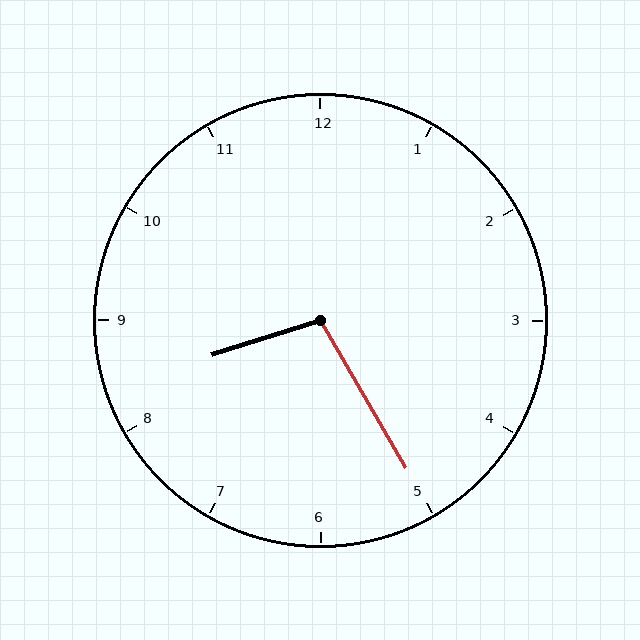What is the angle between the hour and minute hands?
Approximately 102 degrees.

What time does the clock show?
8:25.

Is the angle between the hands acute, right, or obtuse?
It is obtuse.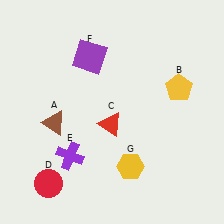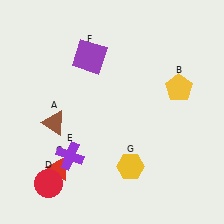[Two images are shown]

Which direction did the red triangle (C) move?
The red triangle (C) moved left.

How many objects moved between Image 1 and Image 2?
1 object moved between the two images.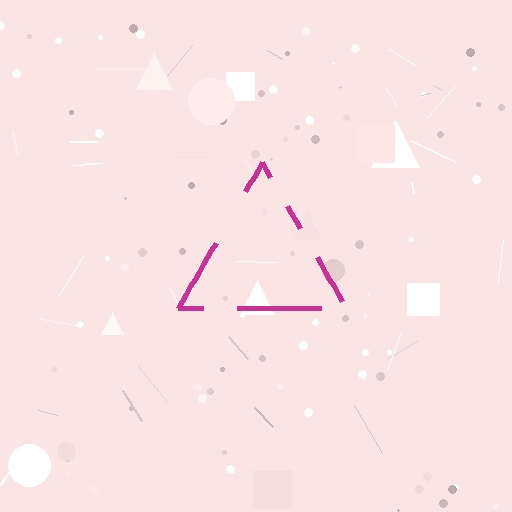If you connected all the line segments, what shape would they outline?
They would outline a triangle.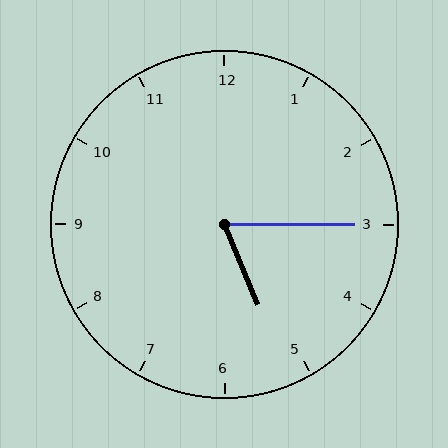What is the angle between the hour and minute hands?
Approximately 68 degrees.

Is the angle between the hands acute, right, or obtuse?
It is acute.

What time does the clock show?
5:15.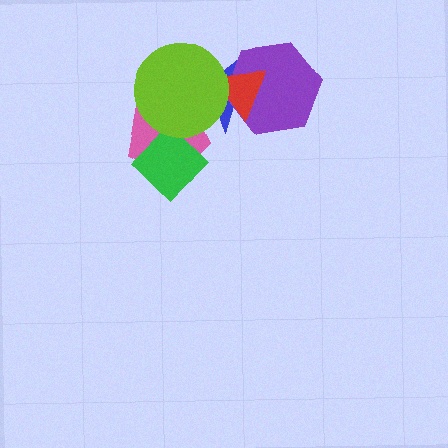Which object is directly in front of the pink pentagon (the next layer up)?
The green diamond is directly in front of the pink pentagon.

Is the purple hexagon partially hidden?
Yes, it is partially covered by another shape.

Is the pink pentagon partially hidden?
Yes, it is partially covered by another shape.